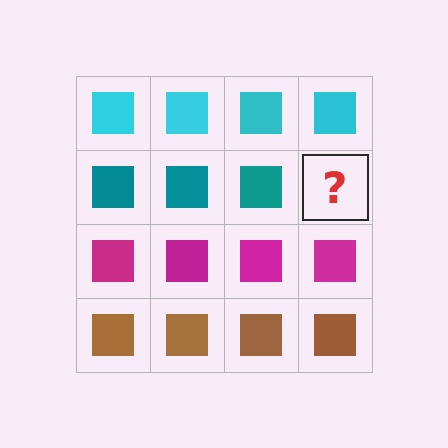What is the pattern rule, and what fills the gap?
The rule is that each row has a consistent color. The gap should be filled with a teal square.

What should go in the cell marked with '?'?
The missing cell should contain a teal square.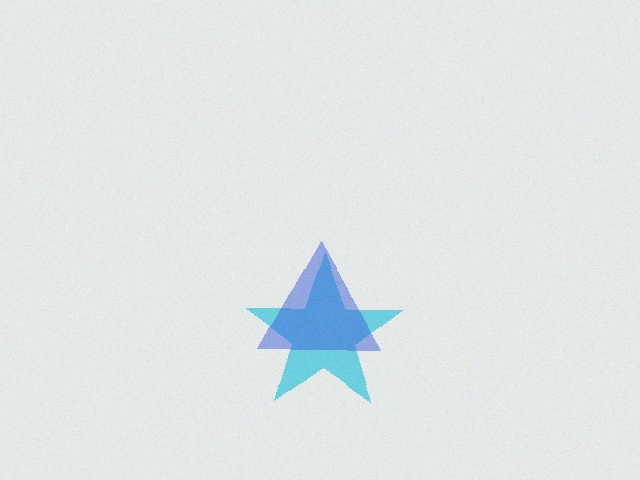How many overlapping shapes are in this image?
There are 2 overlapping shapes in the image.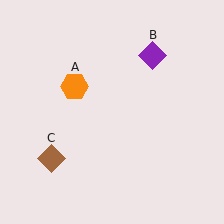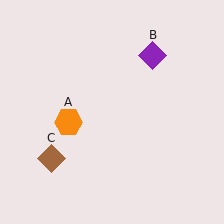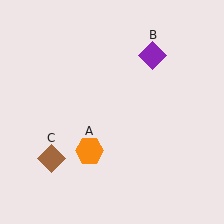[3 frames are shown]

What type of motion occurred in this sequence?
The orange hexagon (object A) rotated counterclockwise around the center of the scene.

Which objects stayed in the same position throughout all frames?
Purple diamond (object B) and brown diamond (object C) remained stationary.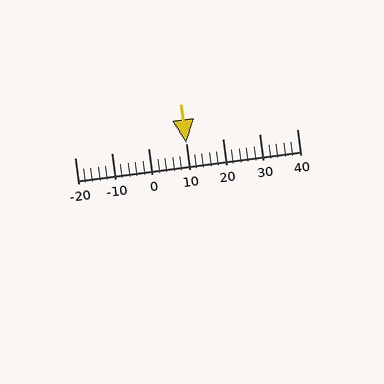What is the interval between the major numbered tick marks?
The major tick marks are spaced 10 units apart.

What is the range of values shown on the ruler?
The ruler shows values from -20 to 40.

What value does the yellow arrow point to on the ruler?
The yellow arrow points to approximately 10.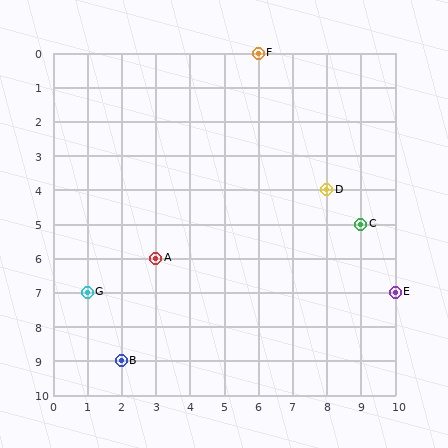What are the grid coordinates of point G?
Point G is at grid coordinates (1, 7).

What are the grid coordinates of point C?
Point C is at grid coordinates (9, 5).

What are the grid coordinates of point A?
Point A is at grid coordinates (3, 6).